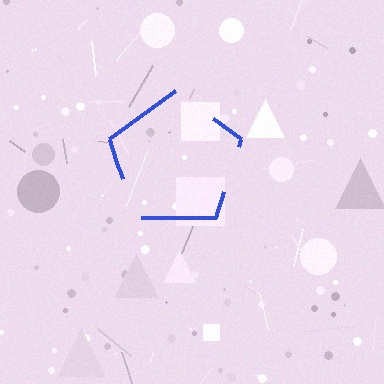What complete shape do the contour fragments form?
The contour fragments form a pentagon.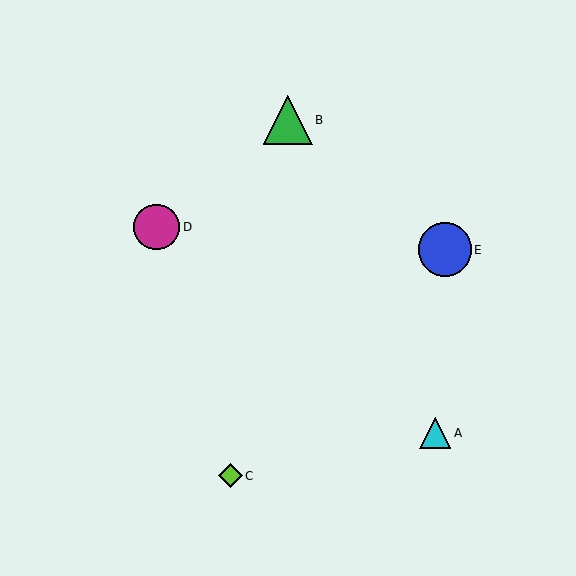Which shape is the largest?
The blue circle (labeled E) is the largest.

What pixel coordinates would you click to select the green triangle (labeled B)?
Click at (288, 120) to select the green triangle B.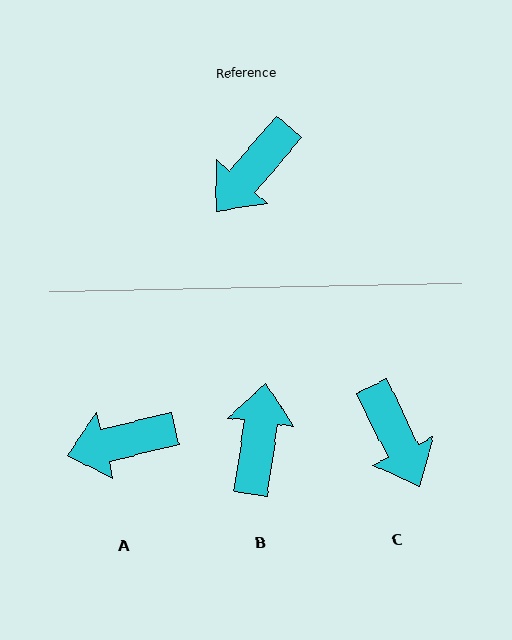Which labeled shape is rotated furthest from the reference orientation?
B, about 147 degrees away.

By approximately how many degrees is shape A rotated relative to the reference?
Approximately 35 degrees clockwise.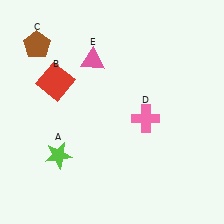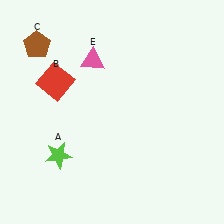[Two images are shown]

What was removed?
The pink cross (D) was removed in Image 2.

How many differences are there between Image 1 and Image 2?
There is 1 difference between the two images.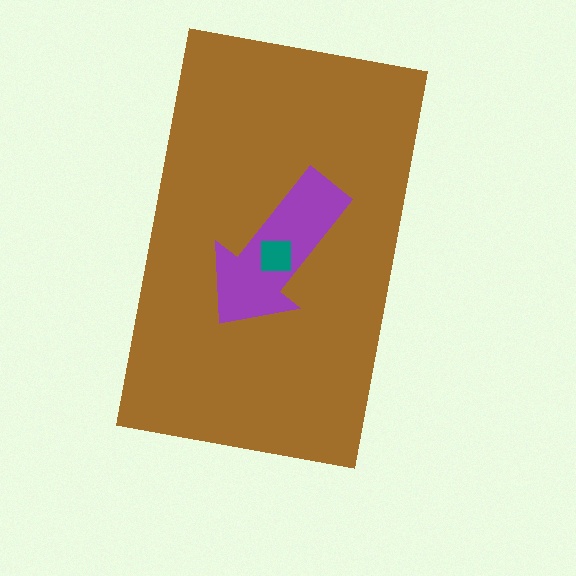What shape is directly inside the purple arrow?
The teal square.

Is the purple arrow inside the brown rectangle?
Yes.